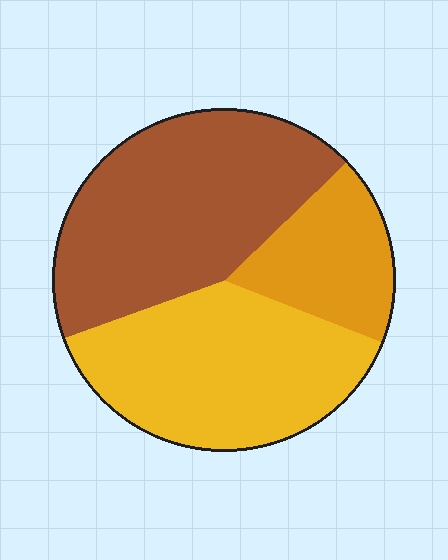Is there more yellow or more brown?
Brown.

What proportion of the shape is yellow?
Yellow takes up between a third and a half of the shape.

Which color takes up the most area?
Brown, at roughly 45%.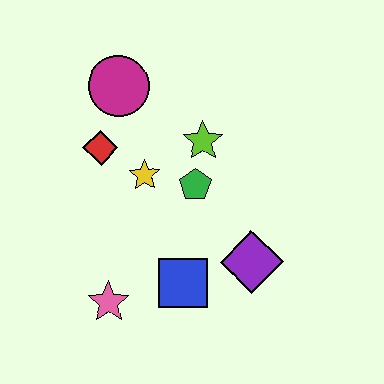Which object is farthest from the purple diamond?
The magenta circle is farthest from the purple diamond.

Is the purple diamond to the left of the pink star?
No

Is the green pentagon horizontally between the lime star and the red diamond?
Yes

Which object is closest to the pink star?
The blue square is closest to the pink star.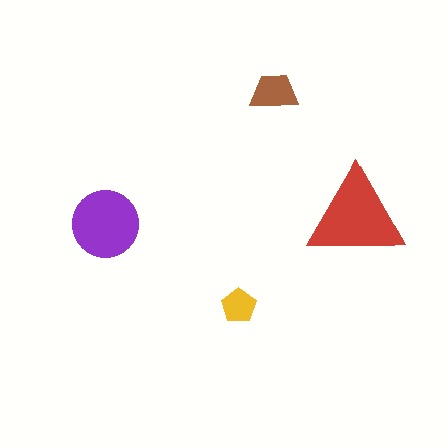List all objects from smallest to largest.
The yellow pentagon, the brown trapezoid, the purple circle, the red triangle.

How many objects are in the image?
There are 4 objects in the image.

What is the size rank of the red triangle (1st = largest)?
1st.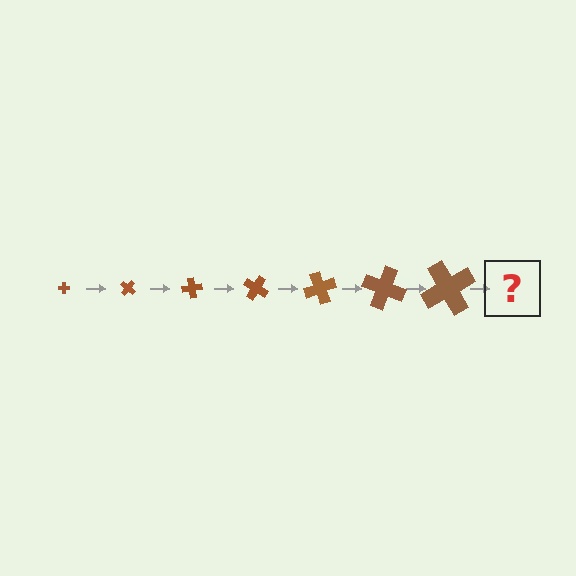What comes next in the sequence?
The next element should be a cross, larger than the previous one and rotated 280 degrees from the start.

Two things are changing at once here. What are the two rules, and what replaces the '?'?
The two rules are that the cross grows larger each step and it rotates 40 degrees each step. The '?' should be a cross, larger than the previous one and rotated 280 degrees from the start.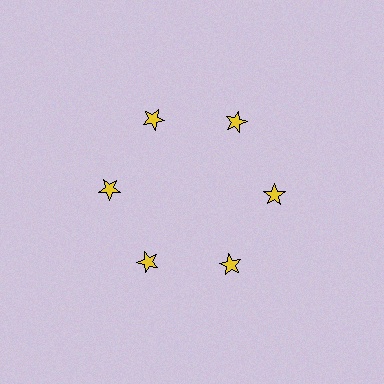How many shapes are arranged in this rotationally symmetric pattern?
There are 6 shapes, arranged in 6 groups of 1.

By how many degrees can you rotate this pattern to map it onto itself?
The pattern maps onto itself every 60 degrees of rotation.